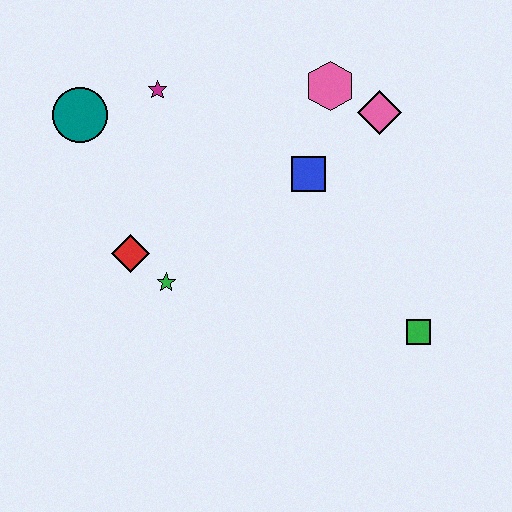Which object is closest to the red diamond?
The green star is closest to the red diamond.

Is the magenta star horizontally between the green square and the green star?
No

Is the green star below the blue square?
Yes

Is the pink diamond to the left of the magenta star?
No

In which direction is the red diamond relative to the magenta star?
The red diamond is below the magenta star.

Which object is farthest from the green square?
The teal circle is farthest from the green square.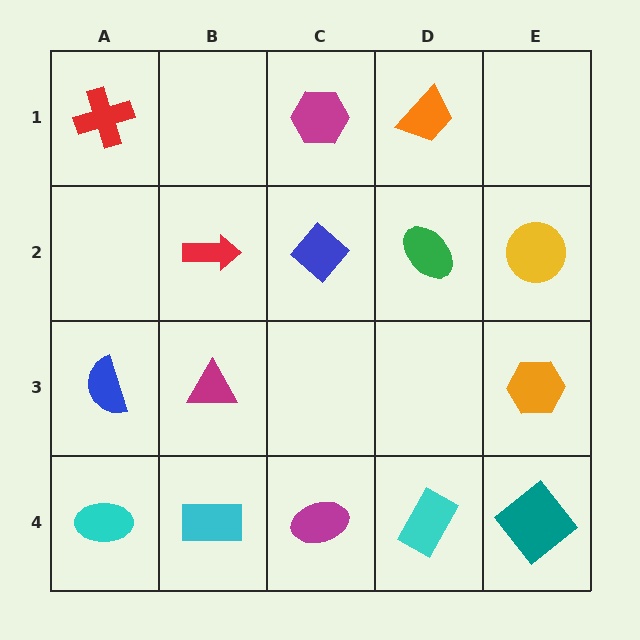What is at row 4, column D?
A cyan rectangle.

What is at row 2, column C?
A blue diamond.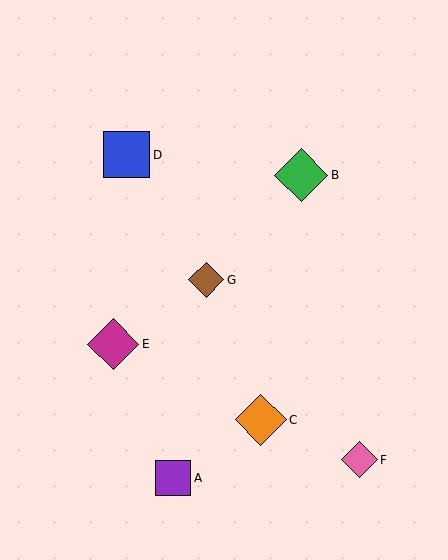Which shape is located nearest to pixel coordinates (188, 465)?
The purple square (labeled A) at (173, 478) is nearest to that location.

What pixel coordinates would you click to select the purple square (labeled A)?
Click at (173, 478) to select the purple square A.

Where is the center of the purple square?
The center of the purple square is at (173, 478).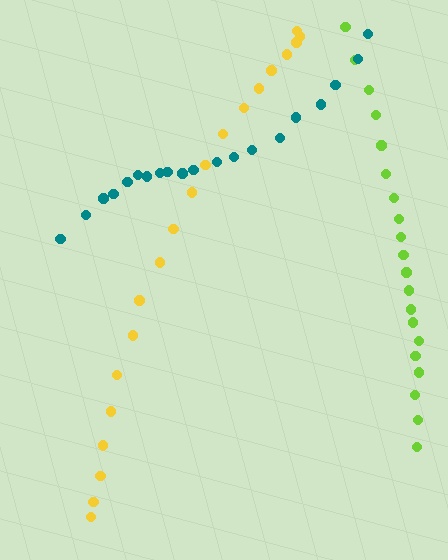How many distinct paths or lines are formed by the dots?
There are 3 distinct paths.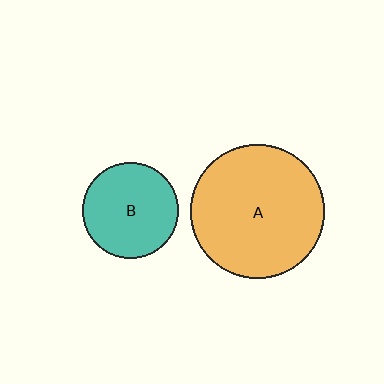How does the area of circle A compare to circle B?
Approximately 1.9 times.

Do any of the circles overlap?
No, none of the circles overlap.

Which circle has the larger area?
Circle A (orange).